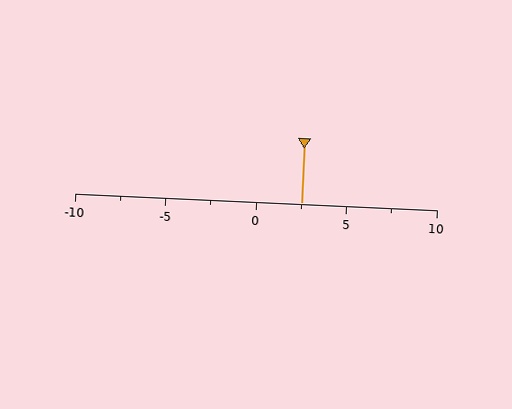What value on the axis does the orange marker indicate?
The marker indicates approximately 2.5.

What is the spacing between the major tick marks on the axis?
The major ticks are spaced 5 apart.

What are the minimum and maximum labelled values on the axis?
The axis runs from -10 to 10.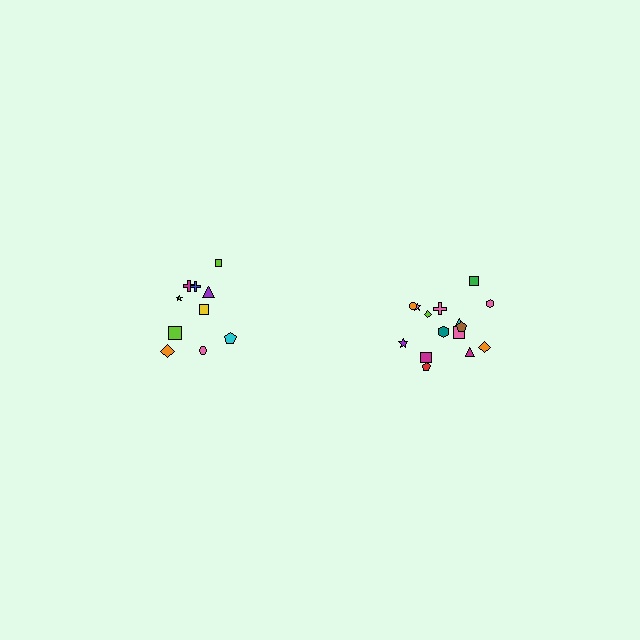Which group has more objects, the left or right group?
The right group.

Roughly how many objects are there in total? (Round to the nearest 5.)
Roughly 25 objects in total.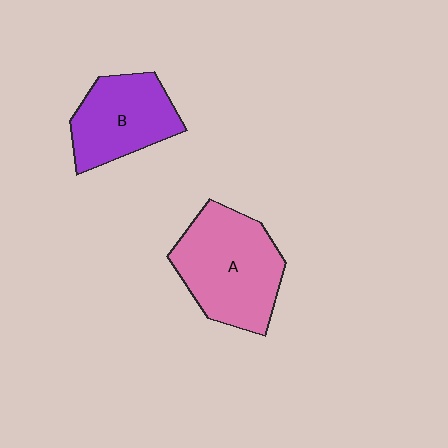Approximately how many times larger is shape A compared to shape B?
Approximately 1.3 times.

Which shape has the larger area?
Shape A (pink).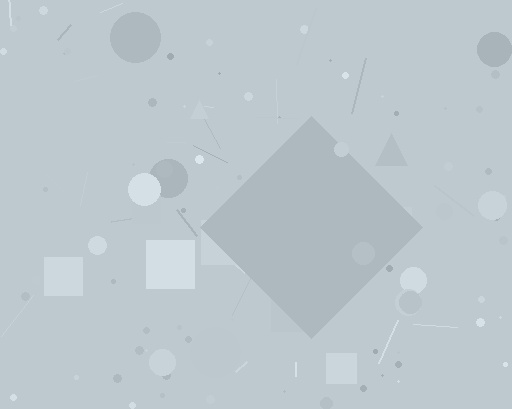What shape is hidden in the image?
A diamond is hidden in the image.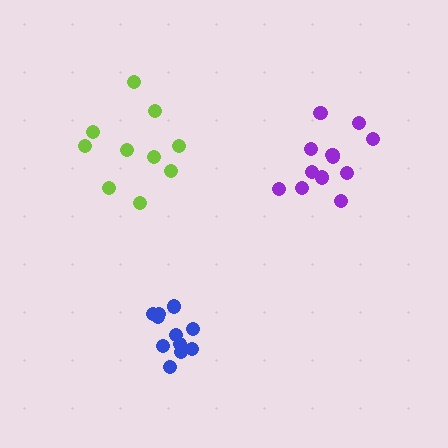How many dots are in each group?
Group 1: 10 dots, Group 2: 11 dots, Group 3: 12 dots (33 total).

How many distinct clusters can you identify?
There are 3 distinct clusters.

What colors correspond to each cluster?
The clusters are colored: lime, blue, purple.